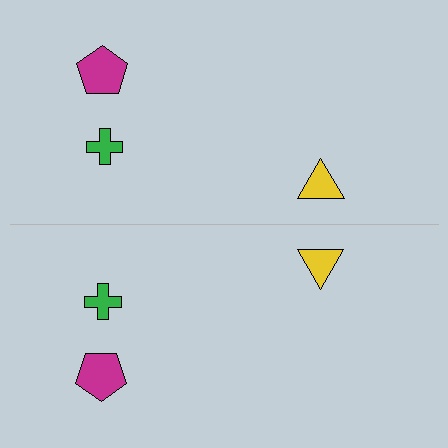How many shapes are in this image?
There are 6 shapes in this image.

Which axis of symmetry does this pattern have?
The pattern has a horizontal axis of symmetry running through the center of the image.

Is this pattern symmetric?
Yes, this pattern has bilateral (reflection) symmetry.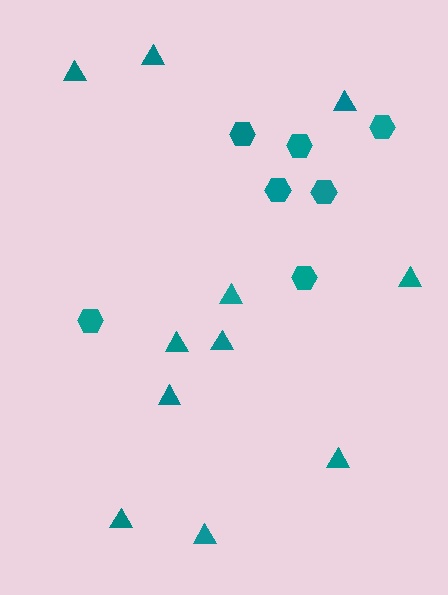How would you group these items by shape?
There are 2 groups: one group of hexagons (7) and one group of triangles (11).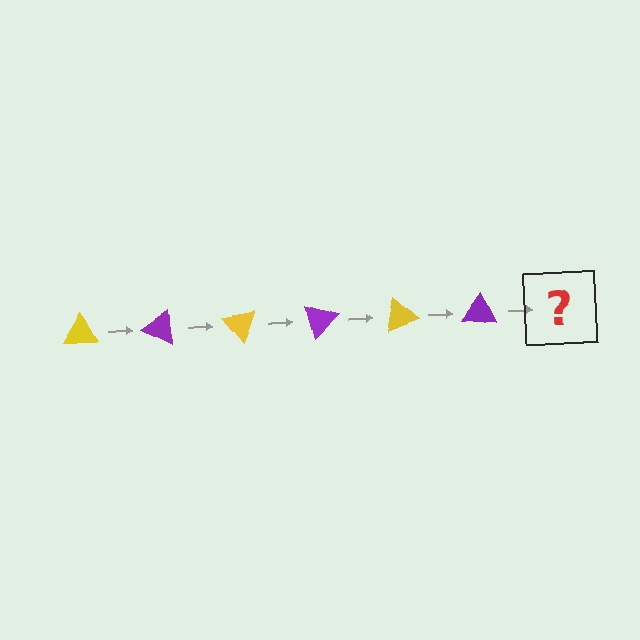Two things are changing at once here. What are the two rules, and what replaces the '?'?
The two rules are that it rotates 25 degrees each step and the color cycles through yellow and purple. The '?' should be a yellow triangle, rotated 150 degrees from the start.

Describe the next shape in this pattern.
It should be a yellow triangle, rotated 150 degrees from the start.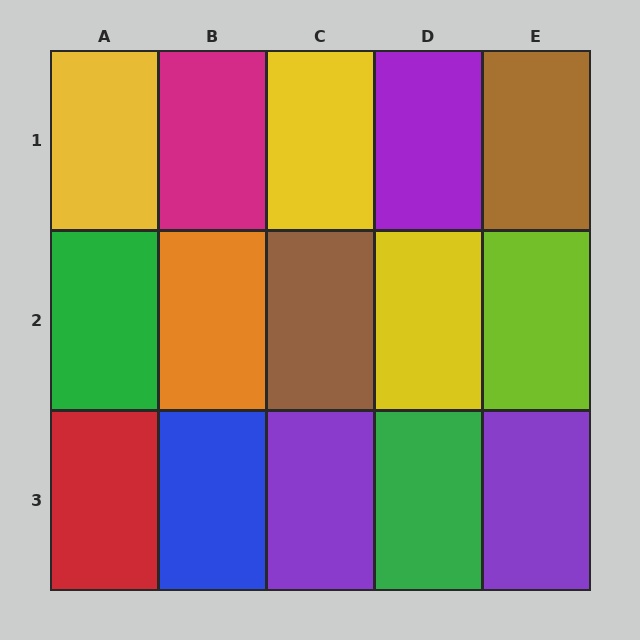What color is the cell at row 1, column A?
Yellow.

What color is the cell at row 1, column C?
Yellow.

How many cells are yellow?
3 cells are yellow.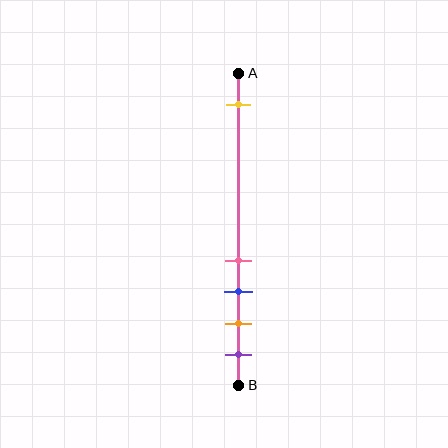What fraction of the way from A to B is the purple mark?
The purple mark is approximately 90% (0.9) of the way from A to B.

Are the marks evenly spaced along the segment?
No, the marks are not evenly spaced.